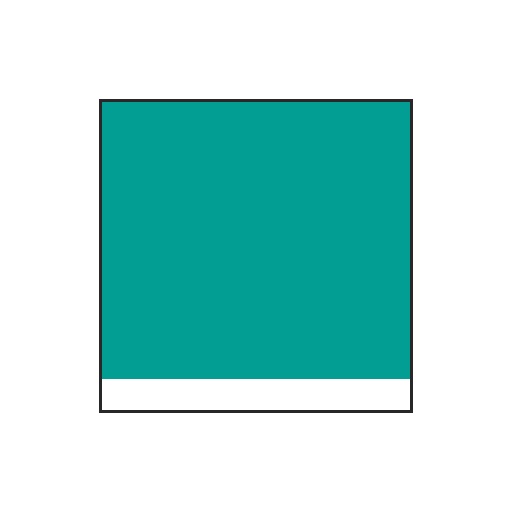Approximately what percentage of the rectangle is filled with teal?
Approximately 90%.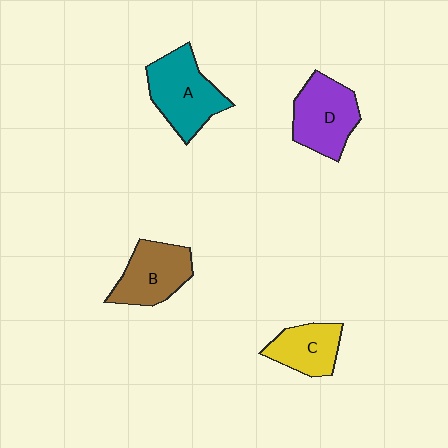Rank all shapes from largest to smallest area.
From largest to smallest: A (teal), D (purple), B (brown), C (yellow).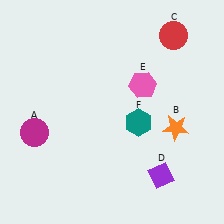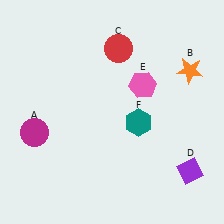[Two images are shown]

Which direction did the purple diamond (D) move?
The purple diamond (D) moved right.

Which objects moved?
The objects that moved are: the orange star (B), the red circle (C), the purple diamond (D).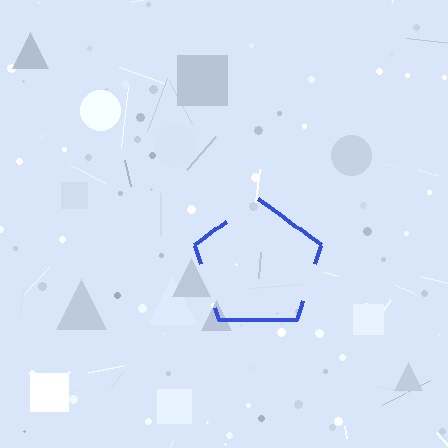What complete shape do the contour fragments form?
The contour fragments form a pentagon.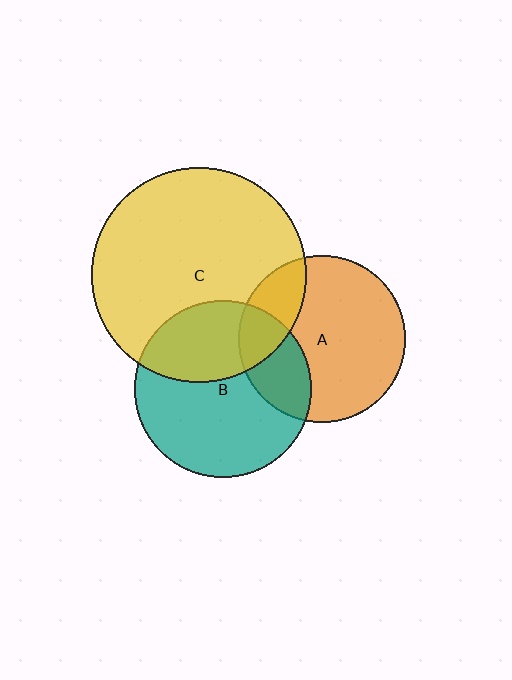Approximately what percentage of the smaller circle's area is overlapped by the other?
Approximately 35%.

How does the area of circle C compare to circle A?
Approximately 1.7 times.